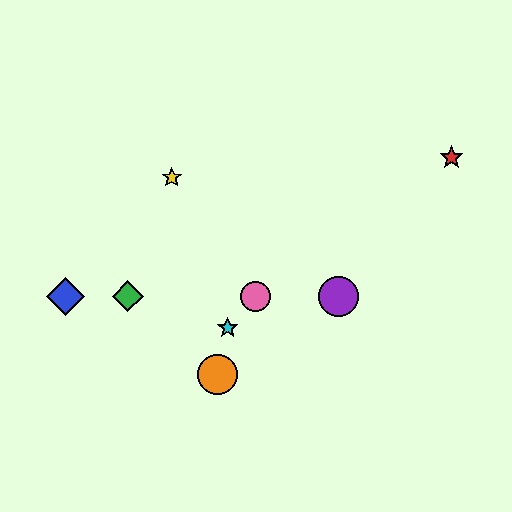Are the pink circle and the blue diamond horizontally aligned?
Yes, both are at y≈296.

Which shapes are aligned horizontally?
The blue diamond, the green diamond, the purple circle, the pink circle are aligned horizontally.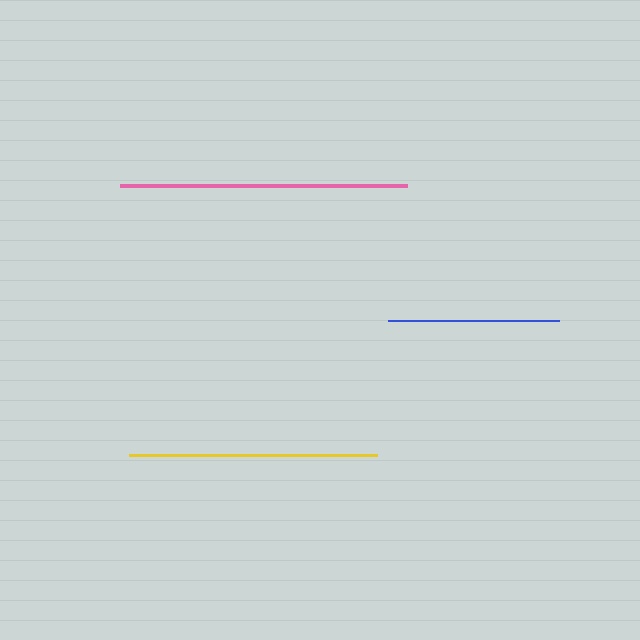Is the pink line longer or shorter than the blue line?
The pink line is longer than the blue line.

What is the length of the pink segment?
The pink segment is approximately 288 pixels long.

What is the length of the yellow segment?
The yellow segment is approximately 248 pixels long.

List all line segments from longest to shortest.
From longest to shortest: pink, yellow, blue.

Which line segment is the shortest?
The blue line is the shortest at approximately 172 pixels.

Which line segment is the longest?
The pink line is the longest at approximately 288 pixels.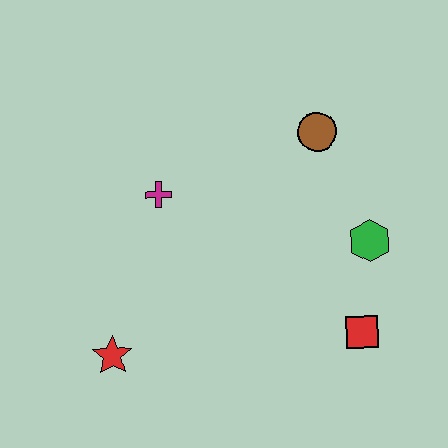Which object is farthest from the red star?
The brown circle is farthest from the red star.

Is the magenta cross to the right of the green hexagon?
No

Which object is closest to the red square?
The green hexagon is closest to the red square.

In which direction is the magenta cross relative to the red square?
The magenta cross is to the left of the red square.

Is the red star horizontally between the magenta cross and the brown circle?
No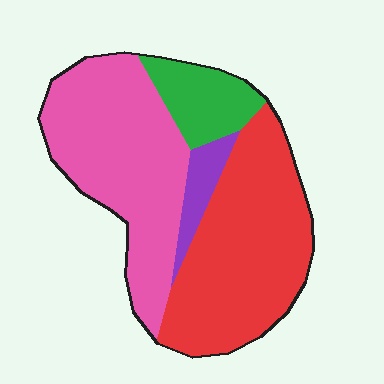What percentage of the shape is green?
Green covers about 10% of the shape.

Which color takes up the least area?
Purple, at roughly 5%.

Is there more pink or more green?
Pink.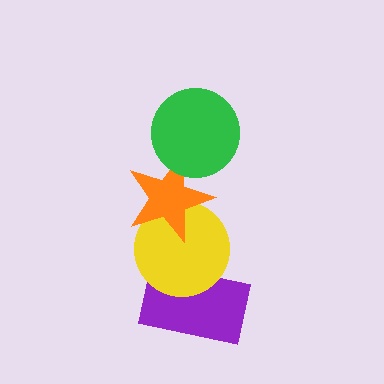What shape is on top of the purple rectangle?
The yellow circle is on top of the purple rectangle.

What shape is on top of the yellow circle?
The orange star is on top of the yellow circle.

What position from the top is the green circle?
The green circle is 1st from the top.